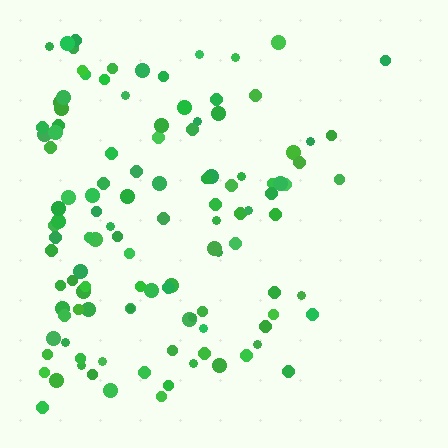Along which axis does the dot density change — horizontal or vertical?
Horizontal.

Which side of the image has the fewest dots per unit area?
The right.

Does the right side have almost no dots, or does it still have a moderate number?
Still a moderate number, just noticeably fewer than the left.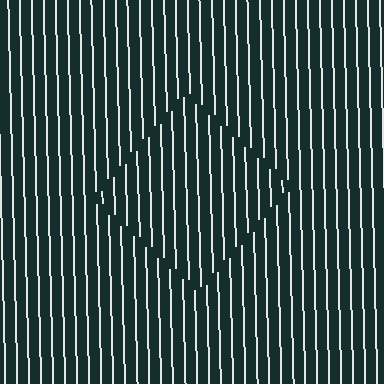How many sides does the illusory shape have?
4 sides — the line-ends trace a square.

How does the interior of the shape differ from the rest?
The interior of the shape contains the same grating, shifted by half a period — the contour is defined by the phase discontinuity where line-ends from the inner and outer gratings abut.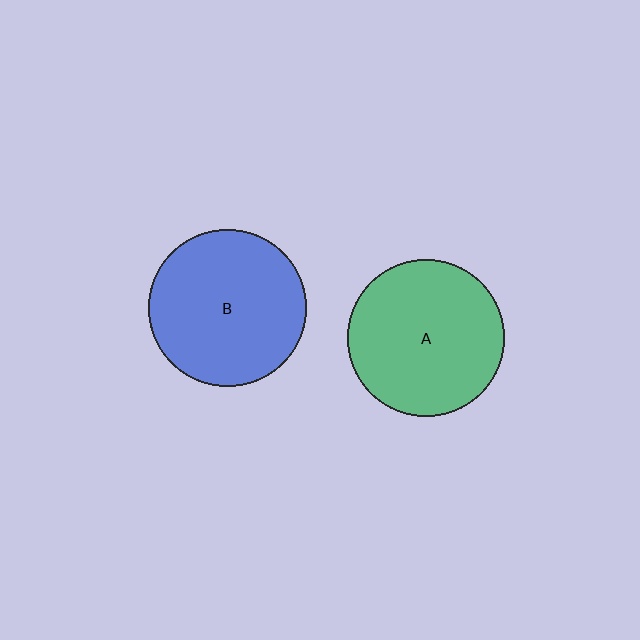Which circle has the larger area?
Circle B (blue).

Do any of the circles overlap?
No, none of the circles overlap.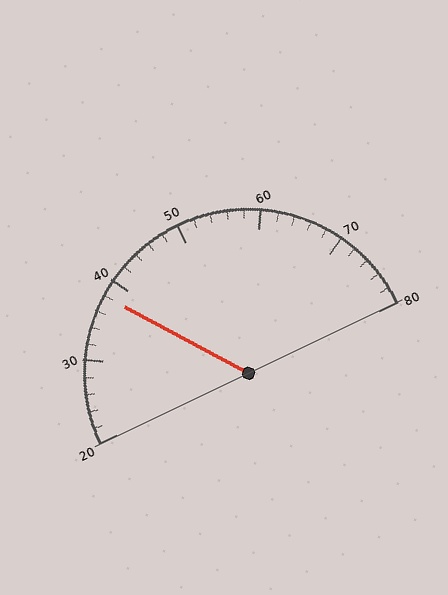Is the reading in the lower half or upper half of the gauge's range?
The reading is in the lower half of the range (20 to 80).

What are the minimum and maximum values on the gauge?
The gauge ranges from 20 to 80.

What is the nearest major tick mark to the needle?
The nearest major tick mark is 40.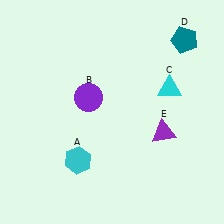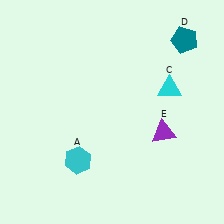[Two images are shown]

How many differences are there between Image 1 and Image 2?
There is 1 difference between the two images.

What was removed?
The purple circle (B) was removed in Image 2.